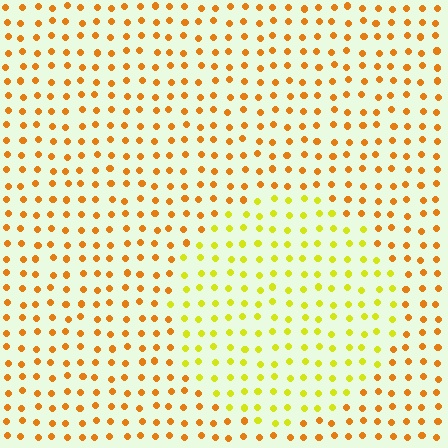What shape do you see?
I see a circle.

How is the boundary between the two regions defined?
The boundary is defined purely by a slight shift in hue (about 36 degrees). Spacing, size, and orientation are identical on both sides.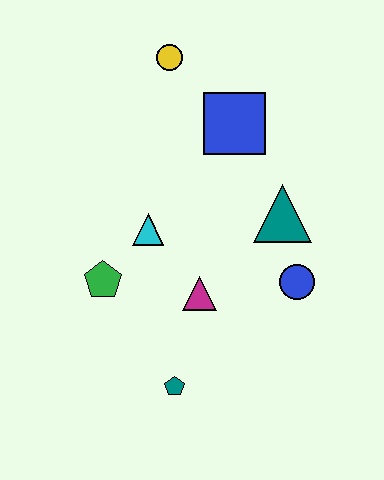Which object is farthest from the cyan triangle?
The yellow circle is farthest from the cyan triangle.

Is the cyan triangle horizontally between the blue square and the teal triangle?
No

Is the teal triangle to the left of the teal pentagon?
No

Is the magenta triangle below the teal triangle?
Yes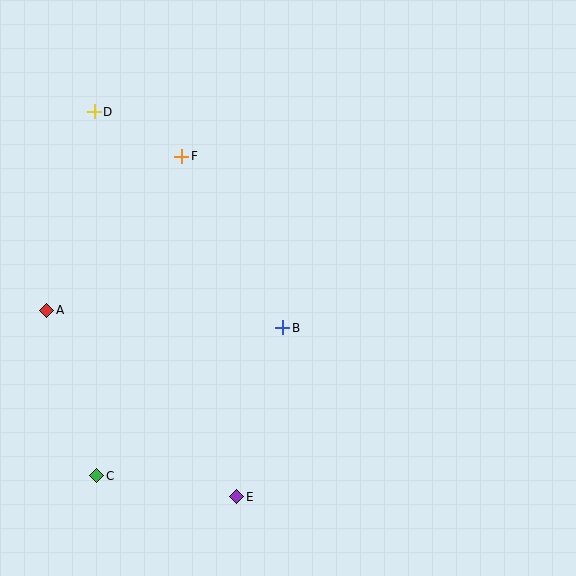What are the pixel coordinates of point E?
Point E is at (237, 497).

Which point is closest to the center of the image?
Point B at (283, 328) is closest to the center.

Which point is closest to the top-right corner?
Point F is closest to the top-right corner.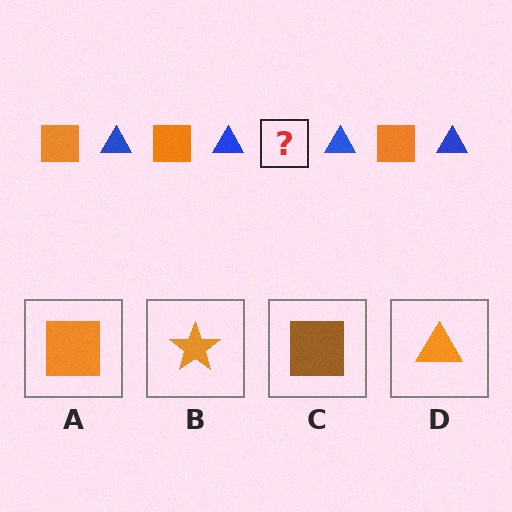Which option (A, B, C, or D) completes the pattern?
A.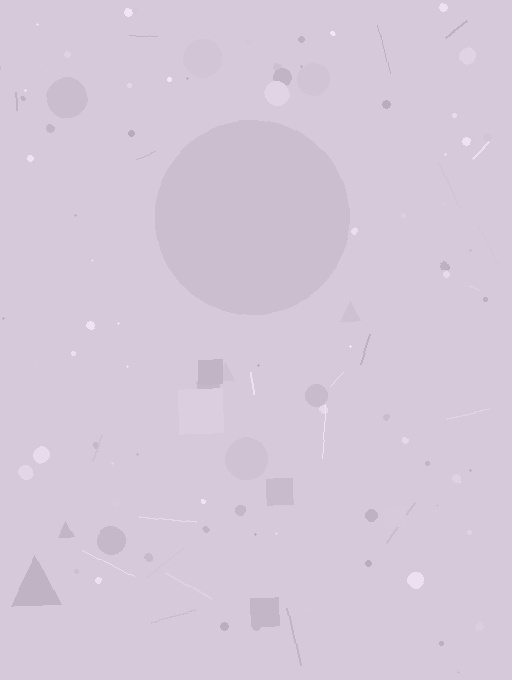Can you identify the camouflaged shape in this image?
The camouflaged shape is a circle.